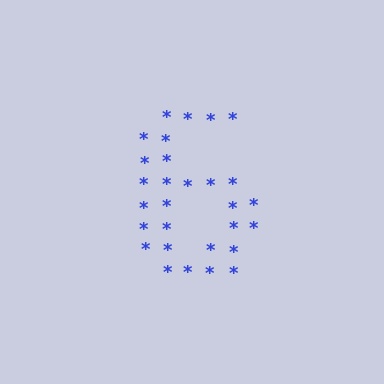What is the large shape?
The large shape is the digit 6.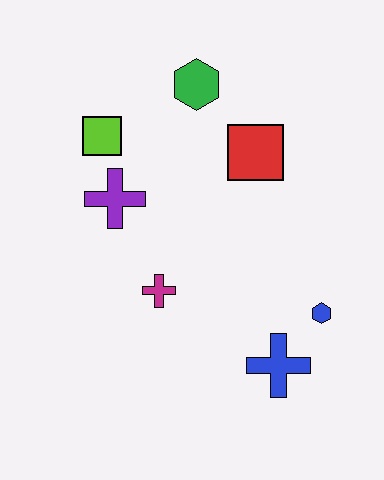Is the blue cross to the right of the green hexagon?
Yes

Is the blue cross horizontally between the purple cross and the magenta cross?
No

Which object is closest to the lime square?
The purple cross is closest to the lime square.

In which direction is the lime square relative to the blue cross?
The lime square is above the blue cross.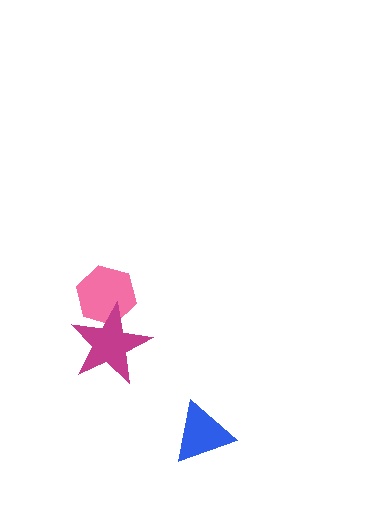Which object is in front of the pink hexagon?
The magenta star is in front of the pink hexagon.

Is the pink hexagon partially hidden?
Yes, it is partially covered by another shape.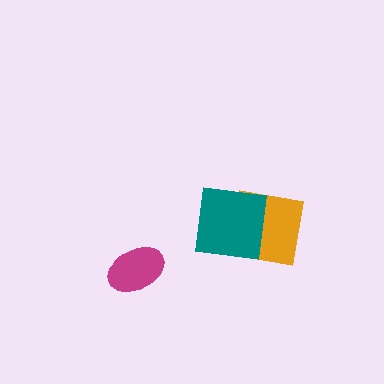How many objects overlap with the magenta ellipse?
0 objects overlap with the magenta ellipse.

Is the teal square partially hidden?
No, no other shape covers it.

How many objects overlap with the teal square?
1 object overlaps with the teal square.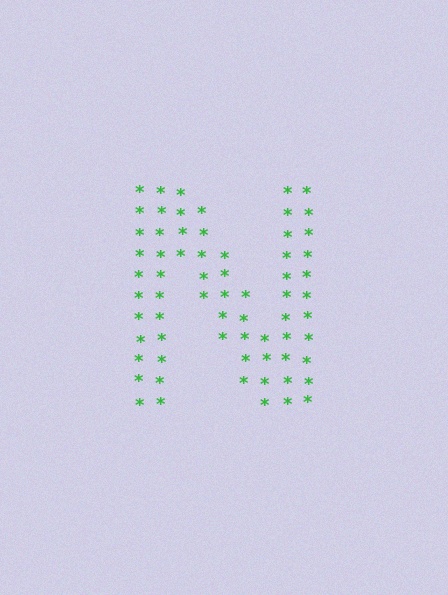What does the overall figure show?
The overall figure shows the letter N.